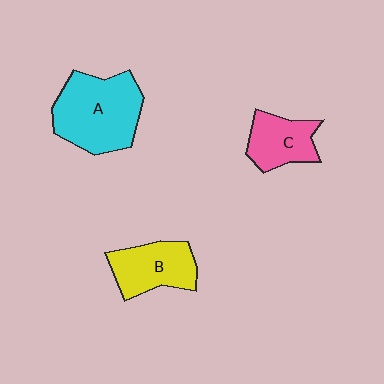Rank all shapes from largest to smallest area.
From largest to smallest: A (cyan), B (yellow), C (pink).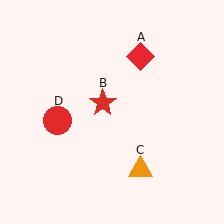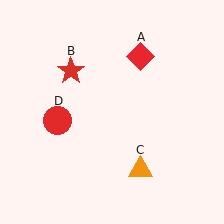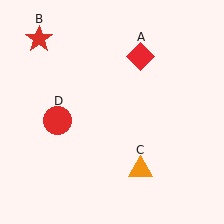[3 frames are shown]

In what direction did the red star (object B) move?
The red star (object B) moved up and to the left.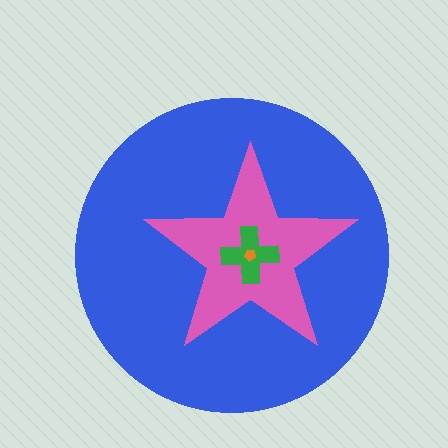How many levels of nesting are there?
4.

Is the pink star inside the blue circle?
Yes.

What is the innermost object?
The orange pentagon.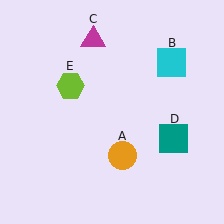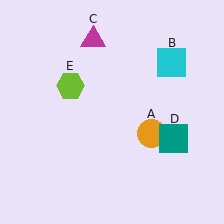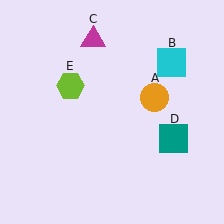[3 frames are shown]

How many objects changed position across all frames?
1 object changed position: orange circle (object A).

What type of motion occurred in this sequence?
The orange circle (object A) rotated counterclockwise around the center of the scene.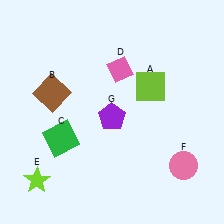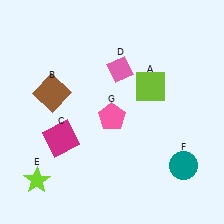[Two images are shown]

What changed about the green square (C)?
In Image 1, C is green. In Image 2, it changed to magenta.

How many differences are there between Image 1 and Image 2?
There are 3 differences between the two images.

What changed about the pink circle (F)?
In Image 1, F is pink. In Image 2, it changed to teal.